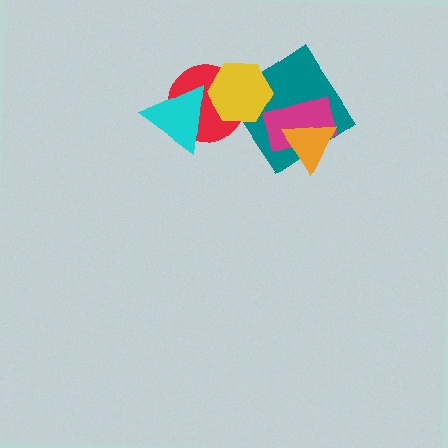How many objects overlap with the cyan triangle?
1 object overlaps with the cyan triangle.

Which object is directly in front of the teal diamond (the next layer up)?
The magenta rectangle is directly in front of the teal diamond.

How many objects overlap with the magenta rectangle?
2 objects overlap with the magenta rectangle.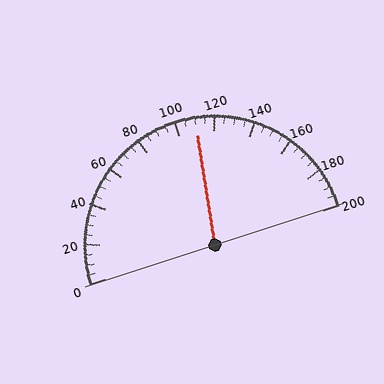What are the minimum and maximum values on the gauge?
The gauge ranges from 0 to 200.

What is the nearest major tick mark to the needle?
The nearest major tick mark is 120.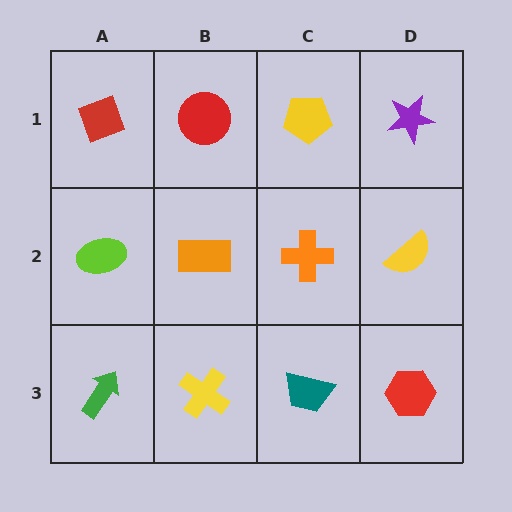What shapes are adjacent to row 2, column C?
A yellow pentagon (row 1, column C), a teal trapezoid (row 3, column C), an orange rectangle (row 2, column B), a yellow semicircle (row 2, column D).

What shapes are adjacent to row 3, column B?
An orange rectangle (row 2, column B), a green arrow (row 3, column A), a teal trapezoid (row 3, column C).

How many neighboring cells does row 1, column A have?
2.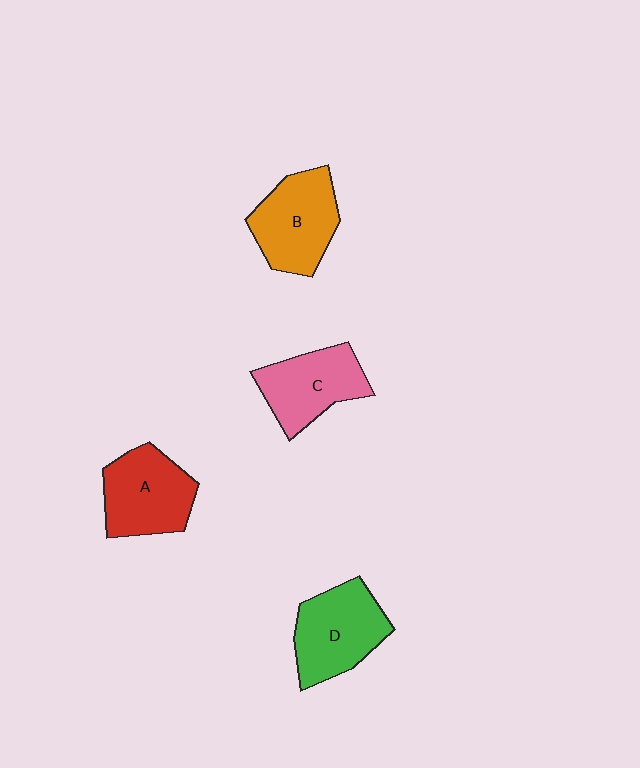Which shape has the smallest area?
Shape C (pink).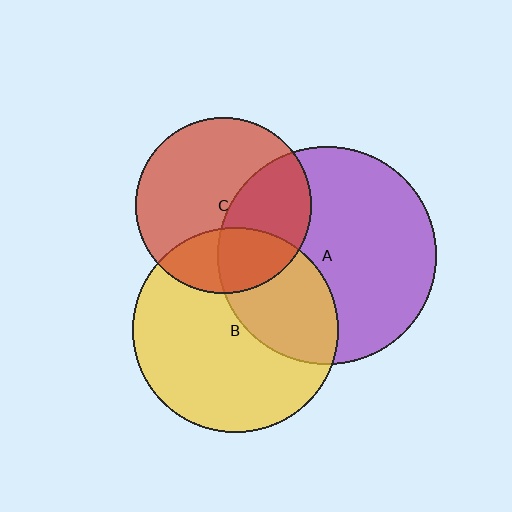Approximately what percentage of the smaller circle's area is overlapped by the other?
Approximately 35%.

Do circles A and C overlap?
Yes.